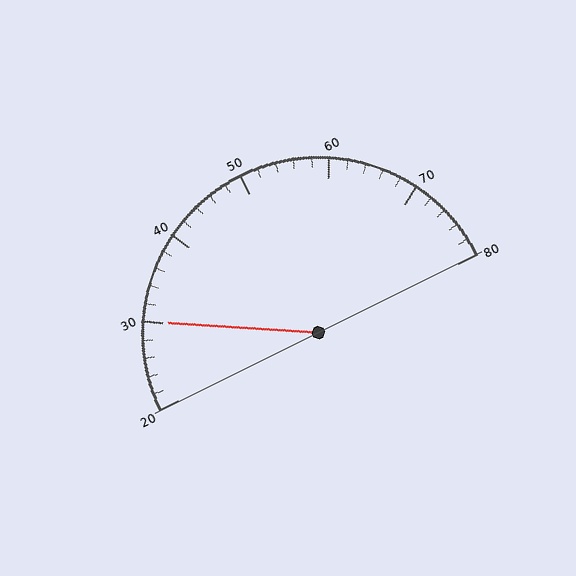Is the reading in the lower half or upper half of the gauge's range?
The reading is in the lower half of the range (20 to 80).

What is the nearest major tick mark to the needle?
The nearest major tick mark is 30.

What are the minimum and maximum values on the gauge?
The gauge ranges from 20 to 80.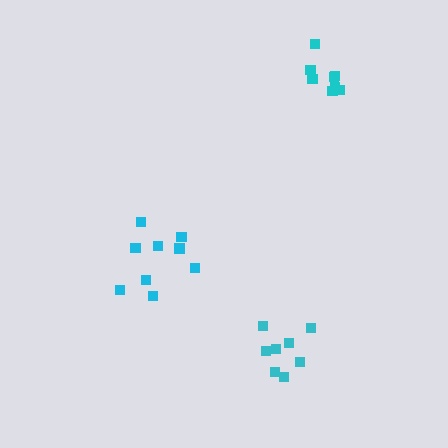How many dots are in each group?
Group 1: 9 dots, Group 2: 8 dots, Group 3: 8 dots (25 total).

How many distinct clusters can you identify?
There are 3 distinct clusters.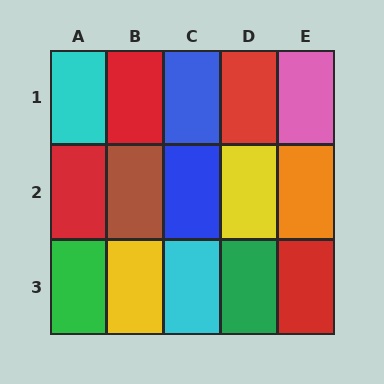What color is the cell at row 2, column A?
Red.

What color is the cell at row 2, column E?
Orange.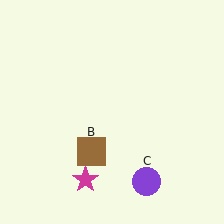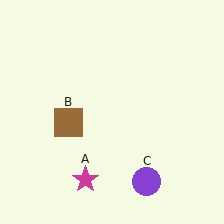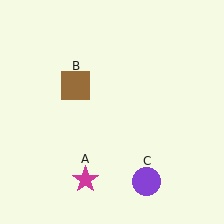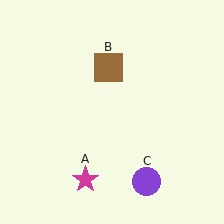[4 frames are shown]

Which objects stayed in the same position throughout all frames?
Magenta star (object A) and purple circle (object C) remained stationary.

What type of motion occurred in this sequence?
The brown square (object B) rotated clockwise around the center of the scene.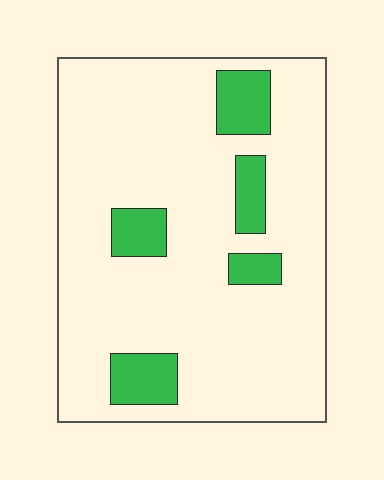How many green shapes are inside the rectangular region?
5.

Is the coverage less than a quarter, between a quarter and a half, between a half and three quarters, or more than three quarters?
Less than a quarter.